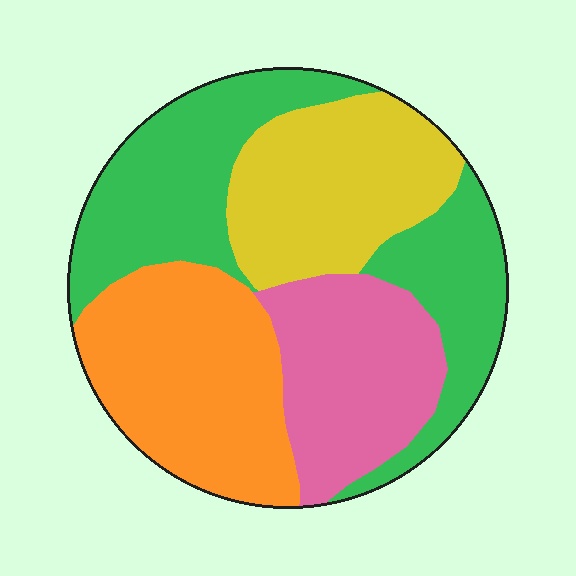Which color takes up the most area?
Green, at roughly 35%.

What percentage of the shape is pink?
Pink covers about 20% of the shape.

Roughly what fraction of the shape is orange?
Orange takes up between a sixth and a third of the shape.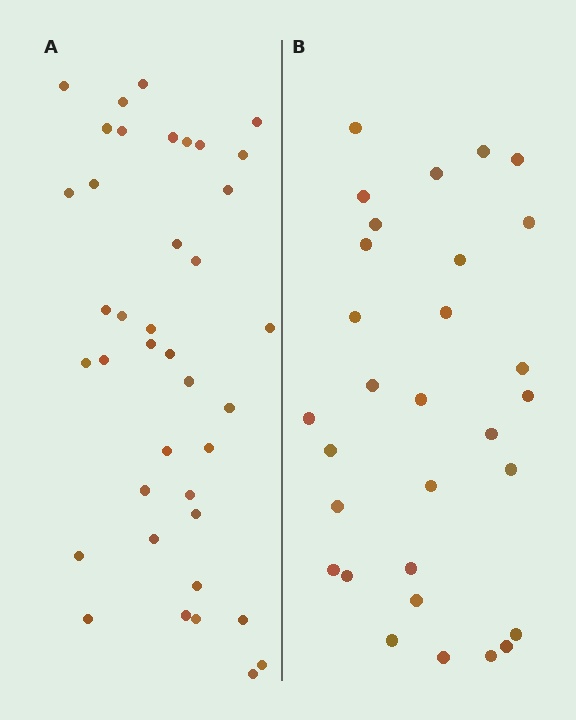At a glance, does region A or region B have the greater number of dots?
Region A (the left region) has more dots.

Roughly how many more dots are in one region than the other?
Region A has roughly 8 or so more dots than region B.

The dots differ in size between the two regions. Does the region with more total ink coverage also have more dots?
No. Region B has more total ink coverage because its dots are larger, but region A actually contains more individual dots. Total area can be misleading — the number of items is what matters here.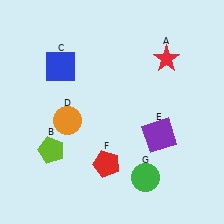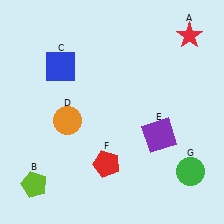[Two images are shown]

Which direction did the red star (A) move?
The red star (A) moved up.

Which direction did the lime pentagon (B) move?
The lime pentagon (B) moved down.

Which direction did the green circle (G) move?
The green circle (G) moved right.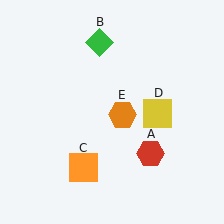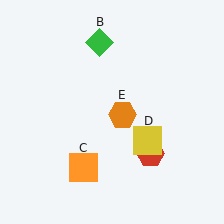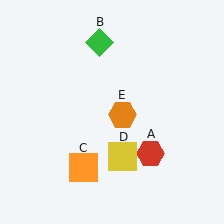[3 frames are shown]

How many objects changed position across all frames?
1 object changed position: yellow square (object D).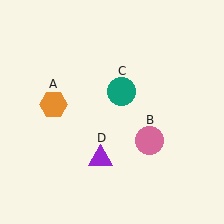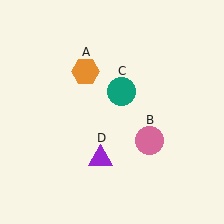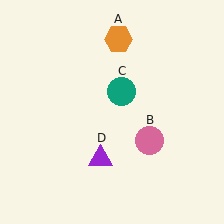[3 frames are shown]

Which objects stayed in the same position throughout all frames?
Pink circle (object B) and teal circle (object C) and purple triangle (object D) remained stationary.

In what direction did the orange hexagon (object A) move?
The orange hexagon (object A) moved up and to the right.